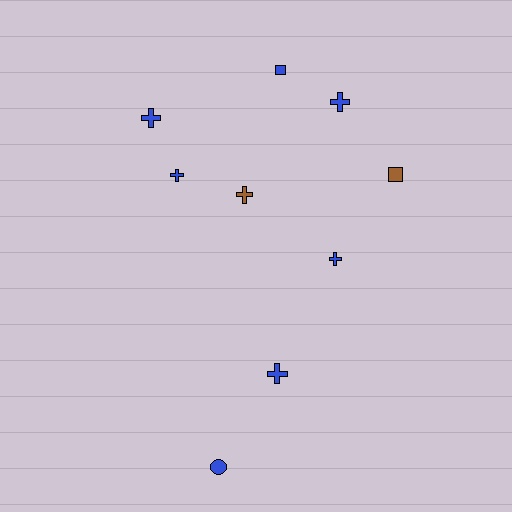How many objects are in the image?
There are 9 objects.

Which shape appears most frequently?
Cross, with 6 objects.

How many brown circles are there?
There are no brown circles.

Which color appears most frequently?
Blue, with 7 objects.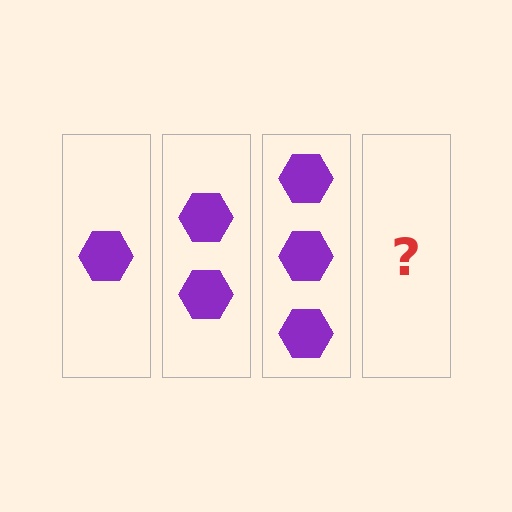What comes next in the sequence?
The next element should be 4 hexagons.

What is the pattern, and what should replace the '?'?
The pattern is that each step adds one more hexagon. The '?' should be 4 hexagons.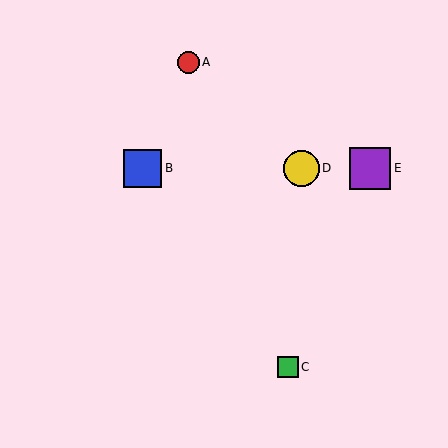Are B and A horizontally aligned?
No, B is at y≈168 and A is at y≈62.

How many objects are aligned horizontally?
3 objects (B, D, E) are aligned horizontally.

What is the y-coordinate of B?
Object B is at y≈168.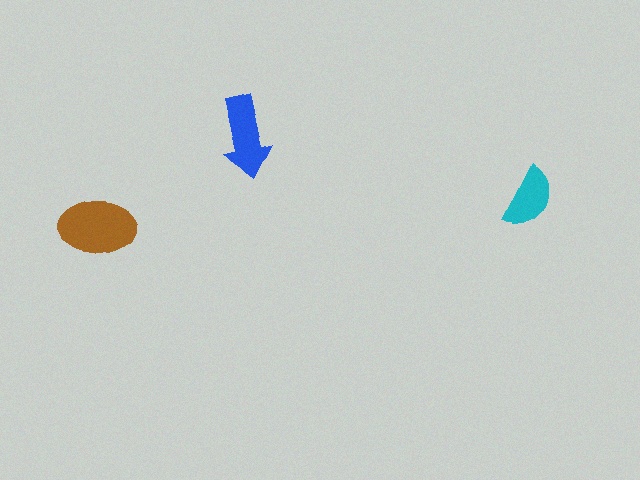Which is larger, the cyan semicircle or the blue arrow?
The blue arrow.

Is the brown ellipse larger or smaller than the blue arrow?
Larger.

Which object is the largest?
The brown ellipse.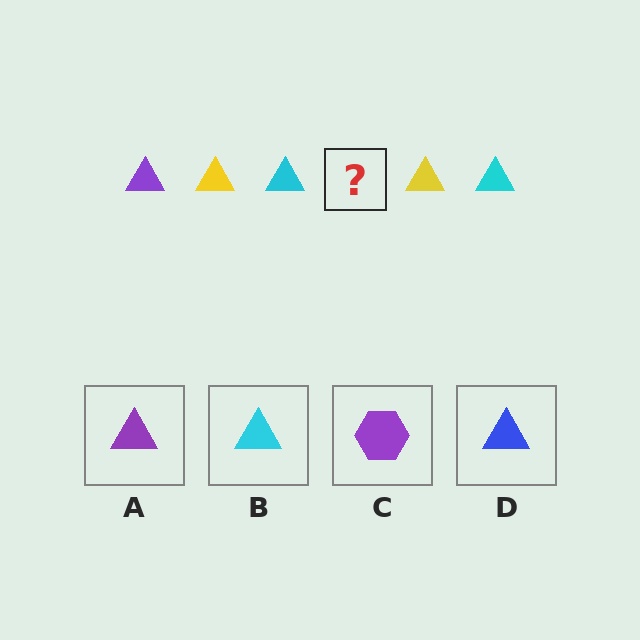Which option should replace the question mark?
Option A.